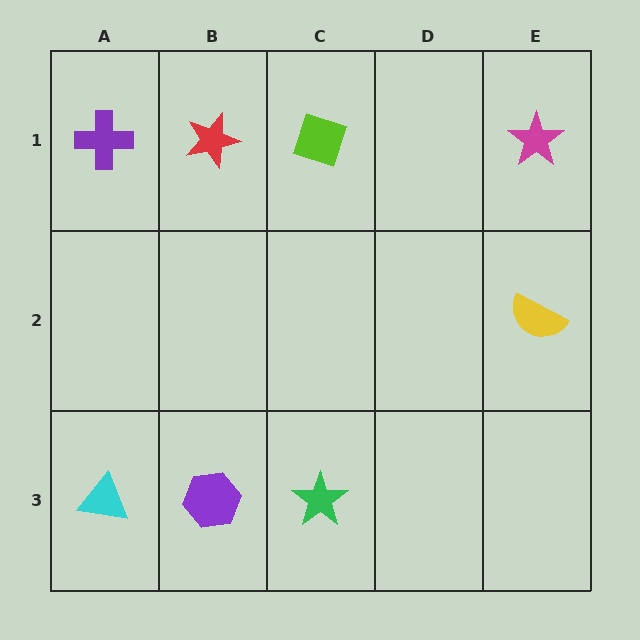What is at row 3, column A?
A cyan triangle.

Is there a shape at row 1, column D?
No, that cell is empty.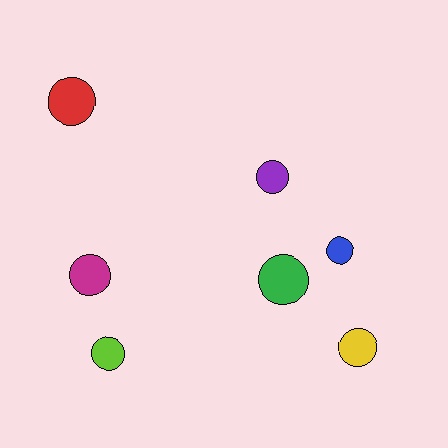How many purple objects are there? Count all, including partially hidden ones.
There is 1 purple object.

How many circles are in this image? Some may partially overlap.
There are 7 circles.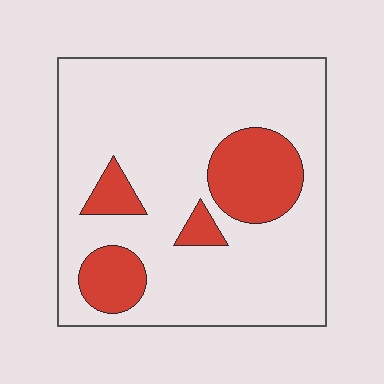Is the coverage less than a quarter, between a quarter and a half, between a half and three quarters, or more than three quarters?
Less than a quarter.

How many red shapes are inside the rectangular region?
4.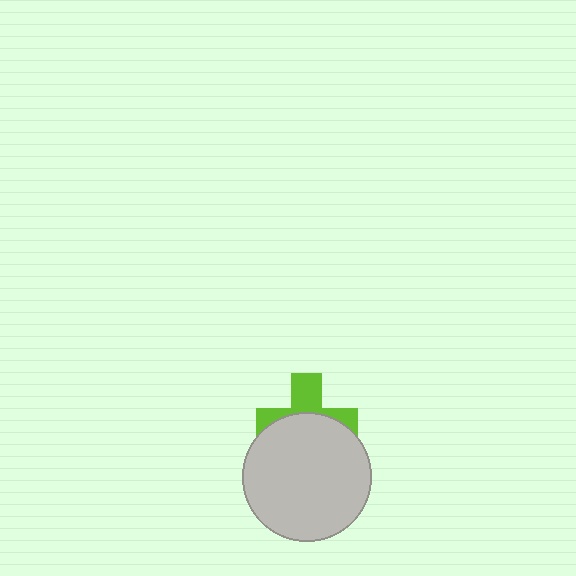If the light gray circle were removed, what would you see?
You would see the complete lime cross.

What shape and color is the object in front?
The object in front is a light gray circle.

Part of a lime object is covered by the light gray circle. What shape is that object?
It is a cross.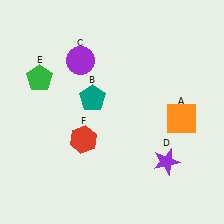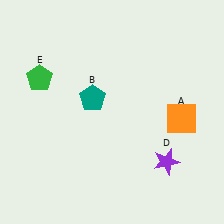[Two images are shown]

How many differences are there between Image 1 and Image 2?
There are 2 differences between the two images.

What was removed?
The purple circle (C), the red hexagon (F) were removed in Image 2.